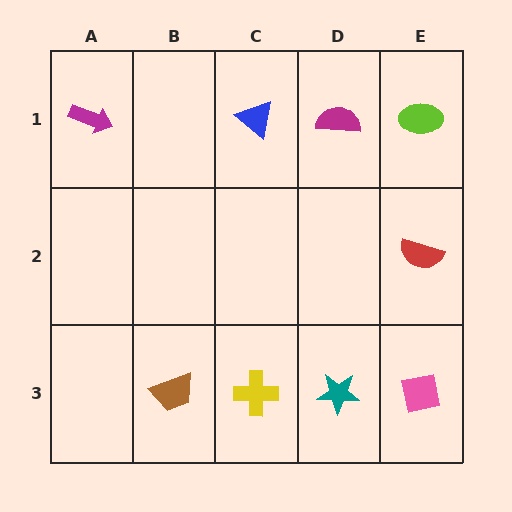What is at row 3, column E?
A pink square.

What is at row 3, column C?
A yellow cross.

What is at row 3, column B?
A brown trapezoid.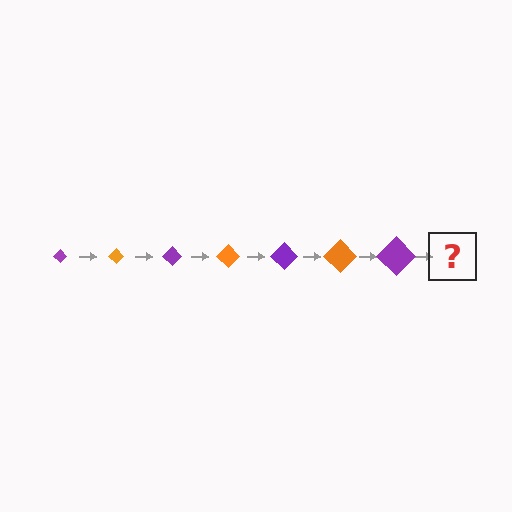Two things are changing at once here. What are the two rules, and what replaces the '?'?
The two rules are that the diamond grows larger each step and the color cycles through purple and orange. The '?' should be an orange diamond, larger than the previous one.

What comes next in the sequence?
The next element should be an orange diamond, larger than the previous one.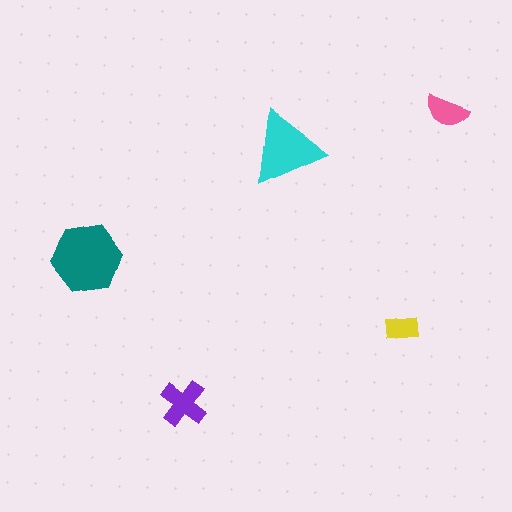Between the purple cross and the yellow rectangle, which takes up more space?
The purple cross.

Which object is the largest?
The teal hexagon.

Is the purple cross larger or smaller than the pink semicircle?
Larger.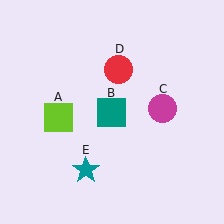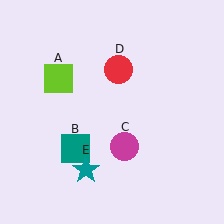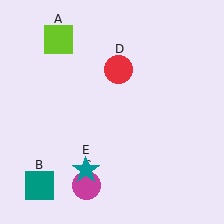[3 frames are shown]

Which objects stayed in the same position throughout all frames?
Red circle (object D) and teal star (object E) remained stationary.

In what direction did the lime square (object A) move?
The lime square (object A) moved up.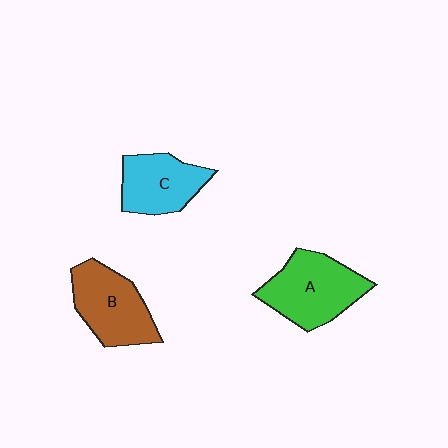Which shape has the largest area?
Shape A (green).